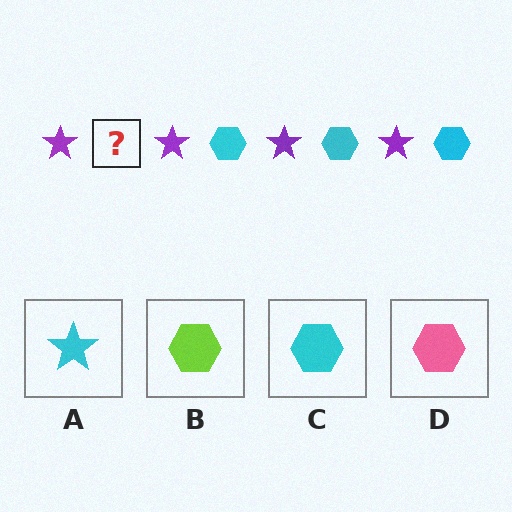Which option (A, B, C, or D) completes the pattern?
C.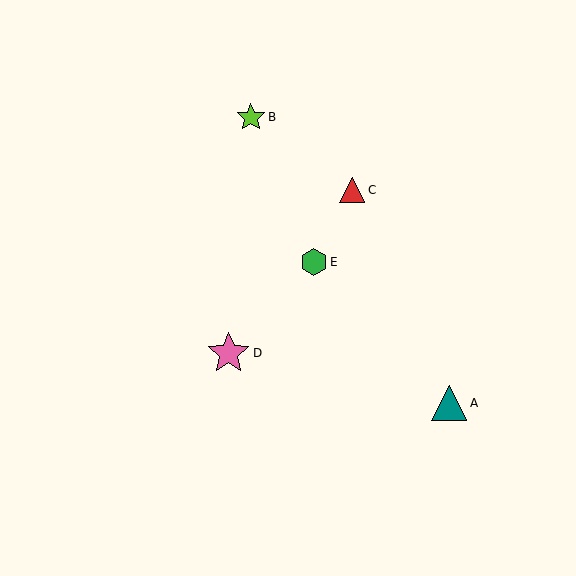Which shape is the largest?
The pink star (labeled D) is the largest.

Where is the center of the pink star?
The center of the pink star is at (229, 353).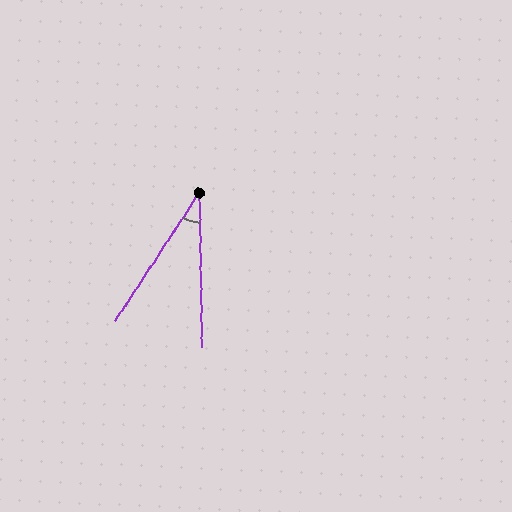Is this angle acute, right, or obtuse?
It is acute.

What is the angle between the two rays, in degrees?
Approximately 34 degrees.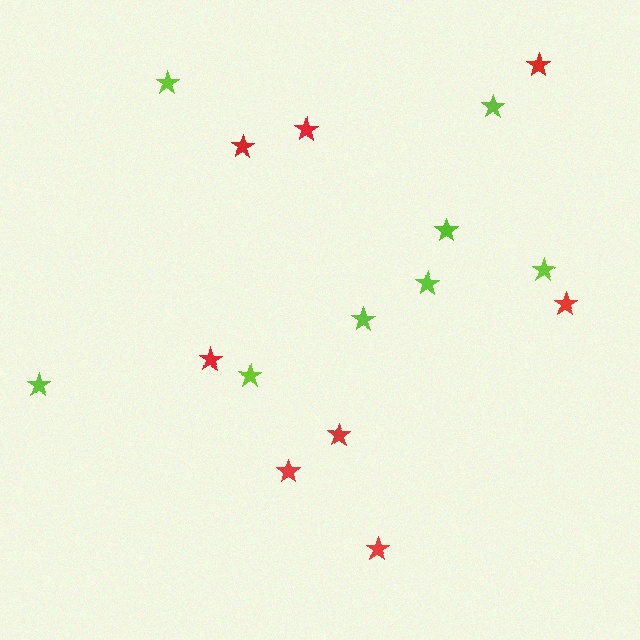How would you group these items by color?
There are 2 groups: one group of red stars (8) and one group of lime stars (8).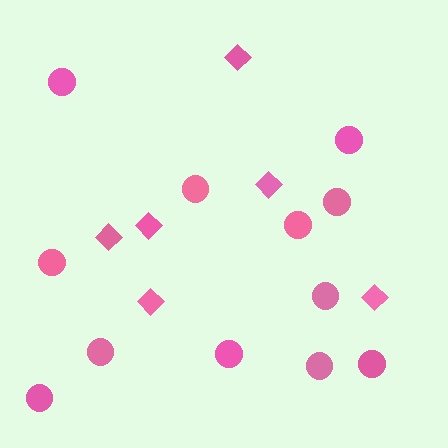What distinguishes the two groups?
There are 2 groups: one group of diamonds (6) and one group of circles (12).